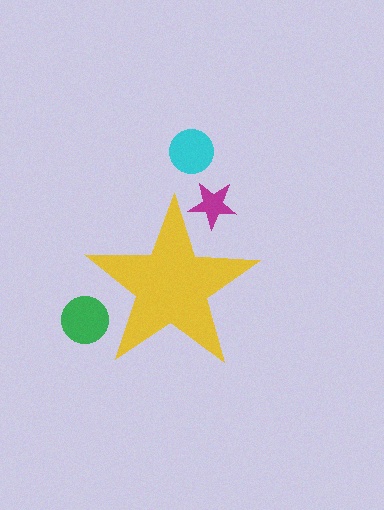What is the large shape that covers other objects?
A yellow star.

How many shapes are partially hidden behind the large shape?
2 shapes are partially hidden.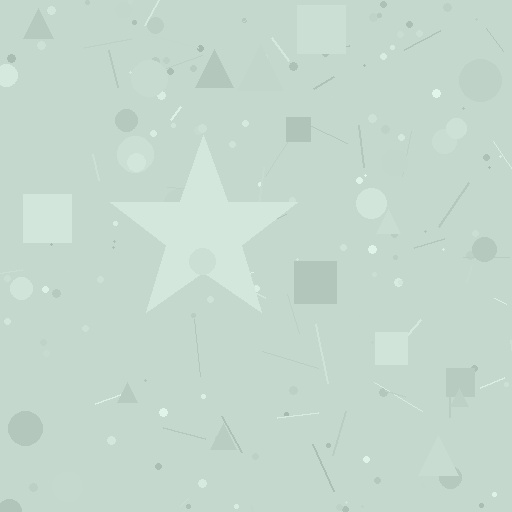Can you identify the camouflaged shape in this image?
The camouflaged shape is a star.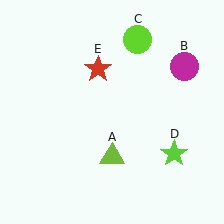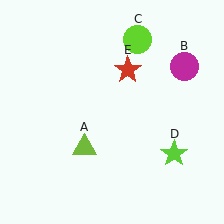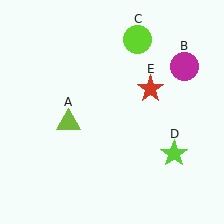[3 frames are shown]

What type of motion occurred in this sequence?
The lime triangle (object A), red star (object E) rotated clockwise around the center of the scene.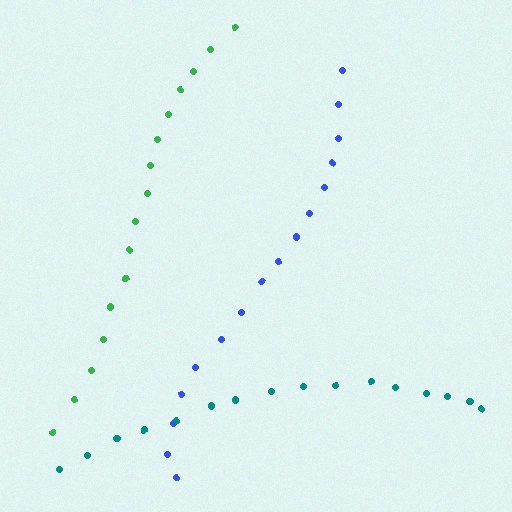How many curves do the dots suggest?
There are 3 distinct paths.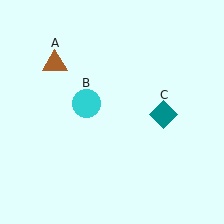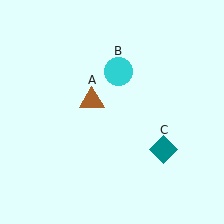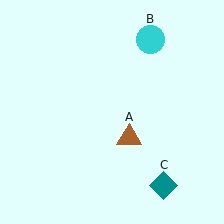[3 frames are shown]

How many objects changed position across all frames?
3 objects changed position: brown triangle (object A), cyan circle (object B), teal diamond (object C).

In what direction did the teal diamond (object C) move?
The teal diamond (object C) moved down.